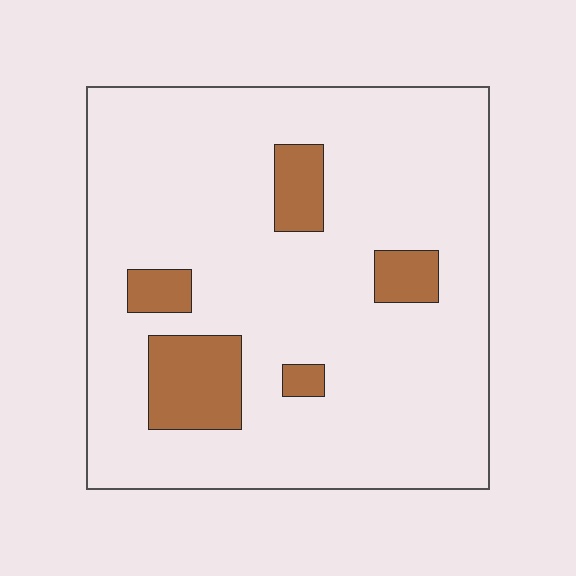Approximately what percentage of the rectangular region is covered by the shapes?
Approximately 15%.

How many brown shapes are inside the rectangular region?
5.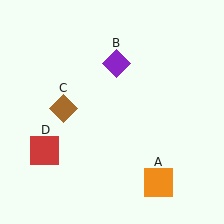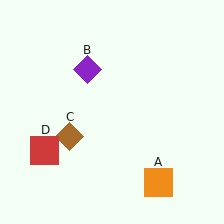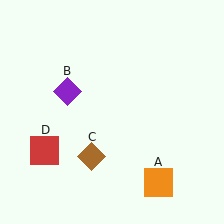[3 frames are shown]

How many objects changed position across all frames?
2 objects changed position: purple diamond (object B), brown diamond (object C).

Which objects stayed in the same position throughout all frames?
Orange square (object A) and red square (object D) remained stationary.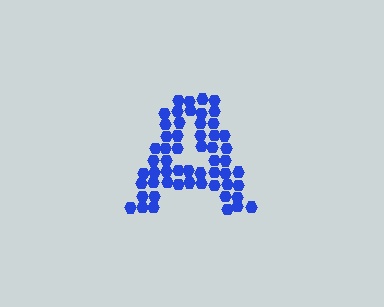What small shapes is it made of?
It is made of small hexagons.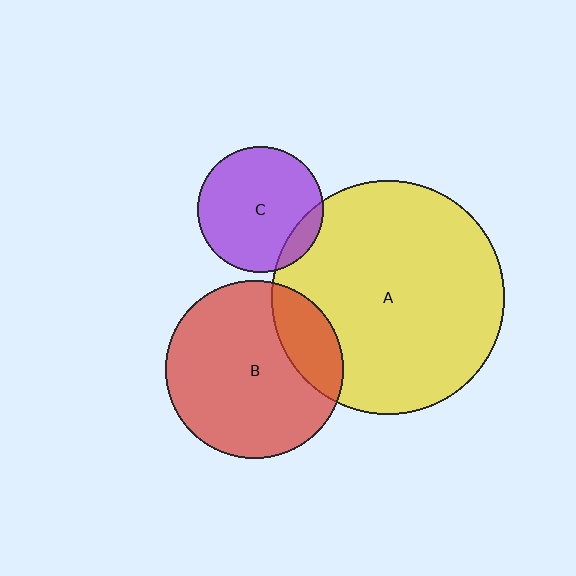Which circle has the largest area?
Circle A (yellow).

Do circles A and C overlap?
Yes.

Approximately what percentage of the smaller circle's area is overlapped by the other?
Approximately 10%.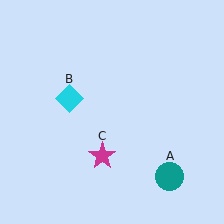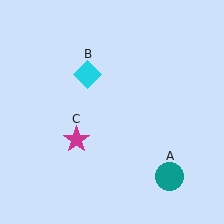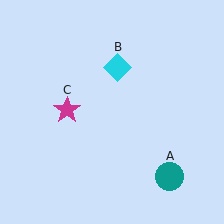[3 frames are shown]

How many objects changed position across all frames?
2 objects changed position: cyan diamond (object B), magenta star (object C).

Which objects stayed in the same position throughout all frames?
Teal circle (object A) remained stationary.